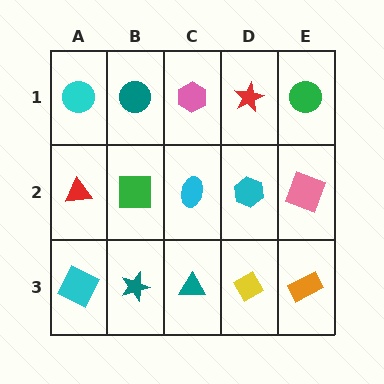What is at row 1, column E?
A green circle.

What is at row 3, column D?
A yellow diamond.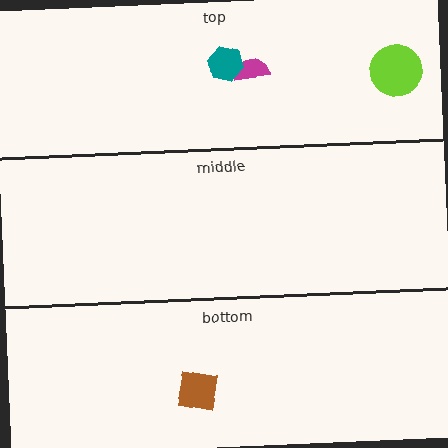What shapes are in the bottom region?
The brown square.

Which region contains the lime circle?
The top region.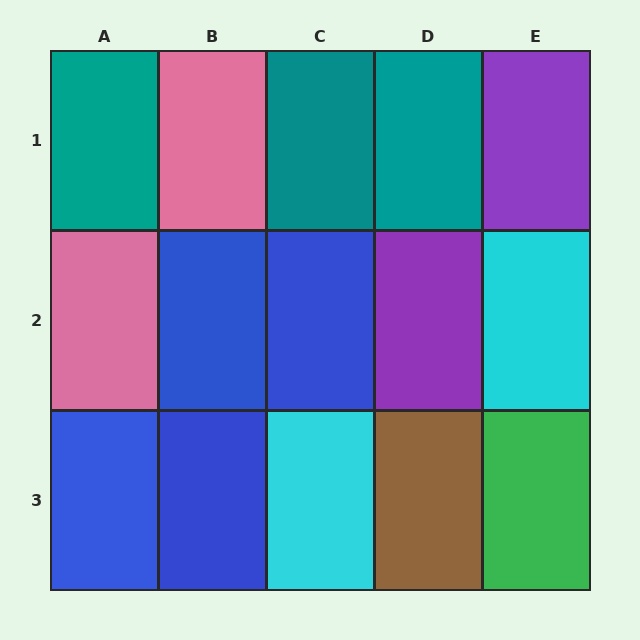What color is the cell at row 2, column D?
Purple.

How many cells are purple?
2 cells are purple.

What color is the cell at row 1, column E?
Purple.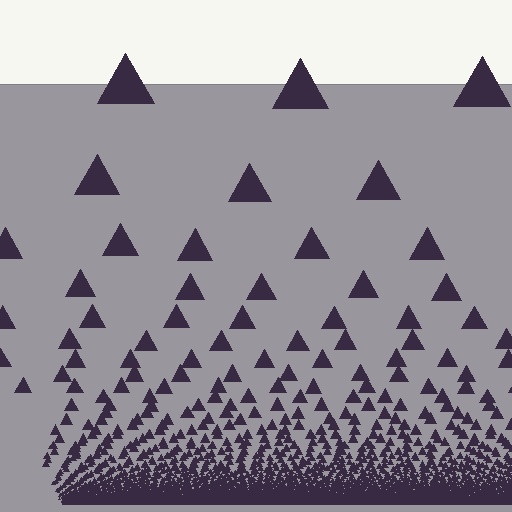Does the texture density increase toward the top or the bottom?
Density increases toward the bottom.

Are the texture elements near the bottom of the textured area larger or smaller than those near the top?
Smaller. The gradient is inverted — elements near the bottom are smaller and denser.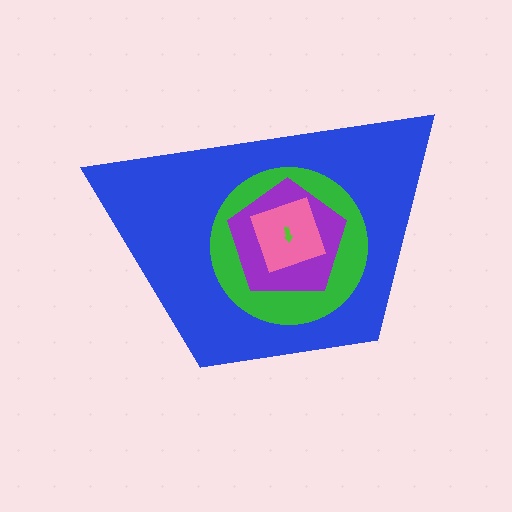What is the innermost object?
The lime arrow.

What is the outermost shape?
The blue trapezoid.